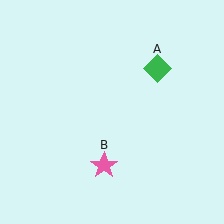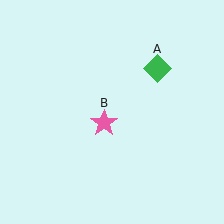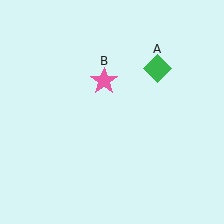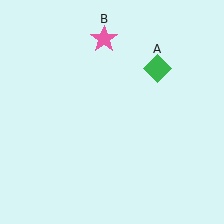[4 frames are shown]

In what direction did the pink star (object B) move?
The pink star (object B) moved up.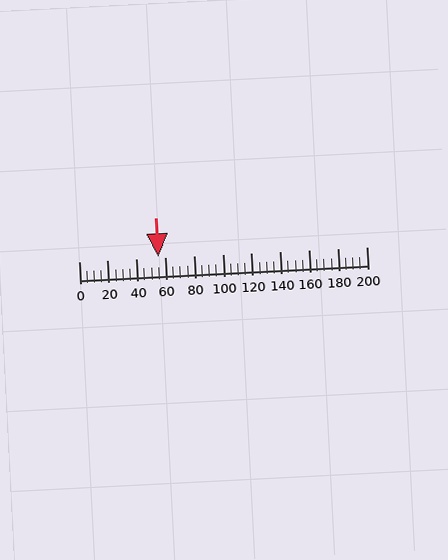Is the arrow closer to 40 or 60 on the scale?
The arrow is closer to 60.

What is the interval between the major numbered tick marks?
The major tick marks are spaced 20 units apart.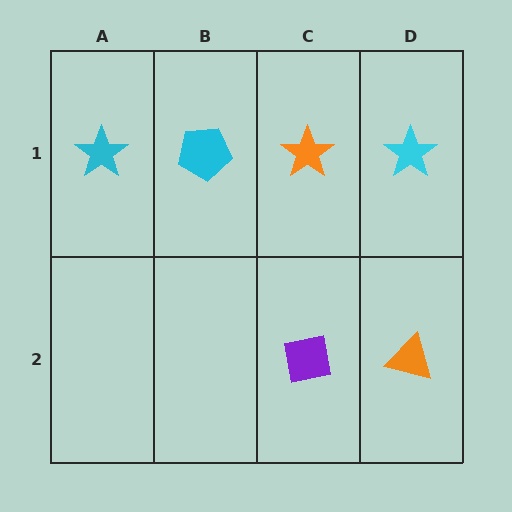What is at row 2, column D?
An orange triangle.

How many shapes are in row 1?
4 shapes.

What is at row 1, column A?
A cyan star.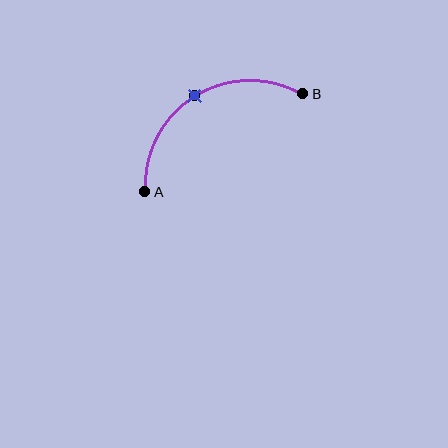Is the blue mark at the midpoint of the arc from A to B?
Yes. The blue mark lies on the arc at equal arc-length from both A and B — it is the arc midpoint.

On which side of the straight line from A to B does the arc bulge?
The arc bulges above the straight line connecting A and B.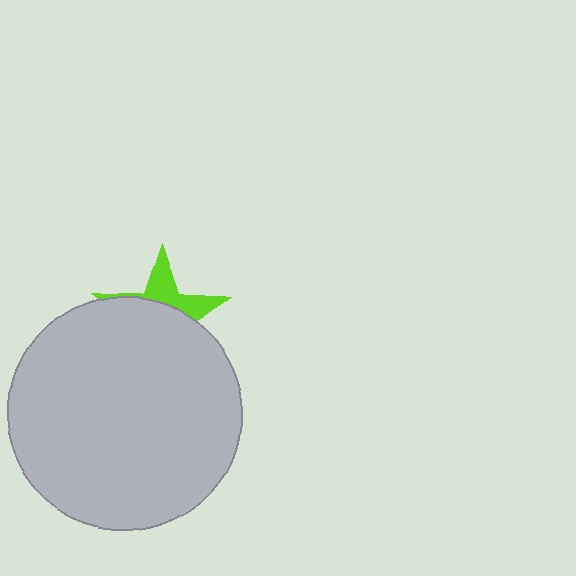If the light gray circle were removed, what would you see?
You would see the complete lime star.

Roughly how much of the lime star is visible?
A small part of it is visible (roughly 34%).